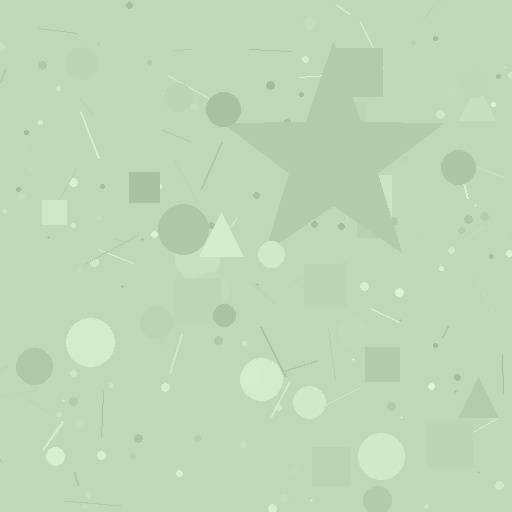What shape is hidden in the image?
A star is hidden in the image.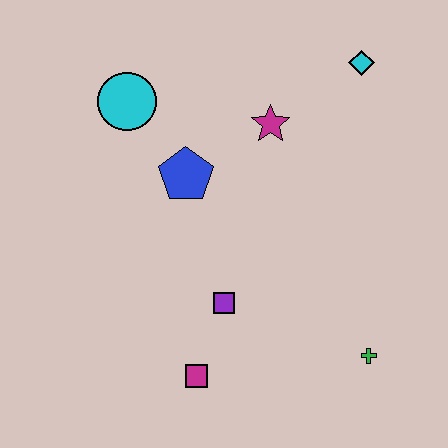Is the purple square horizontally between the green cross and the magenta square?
Yes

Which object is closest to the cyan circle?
The blue pentagon is closest to the cyan circle.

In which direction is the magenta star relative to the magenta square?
The magenta star is above the magenta square.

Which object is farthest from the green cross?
The cyan circle is farthest from the green cross.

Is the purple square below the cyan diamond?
Yes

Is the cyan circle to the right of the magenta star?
No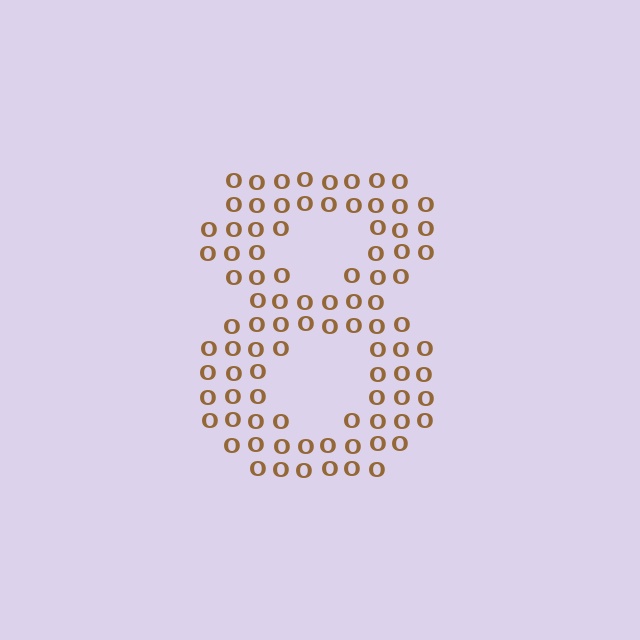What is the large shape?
The large shape is the digit 8.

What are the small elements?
The small elements are letter O's.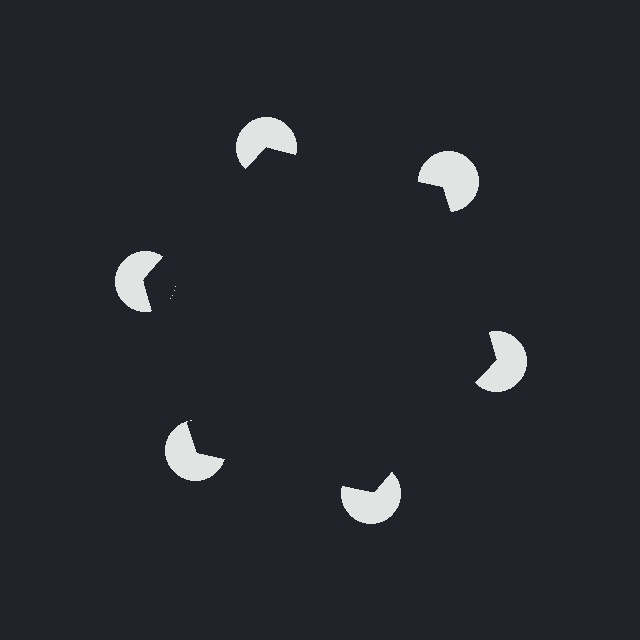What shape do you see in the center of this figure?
An illusory hexagon — its edges are inferred from the aligned wedge cuts in the pac-man discs, not physically drawn.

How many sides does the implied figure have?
6 sides.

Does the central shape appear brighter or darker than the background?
It typically appears slightly darker than the background, even though no actual brightness change is drawn.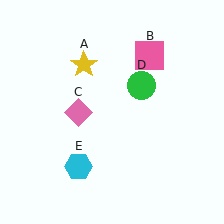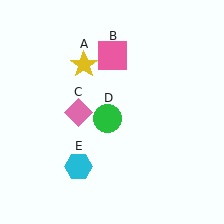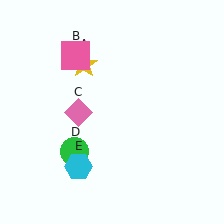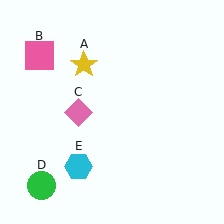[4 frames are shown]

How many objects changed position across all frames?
2 objects changed position: pink square (object B), green circle (object D).